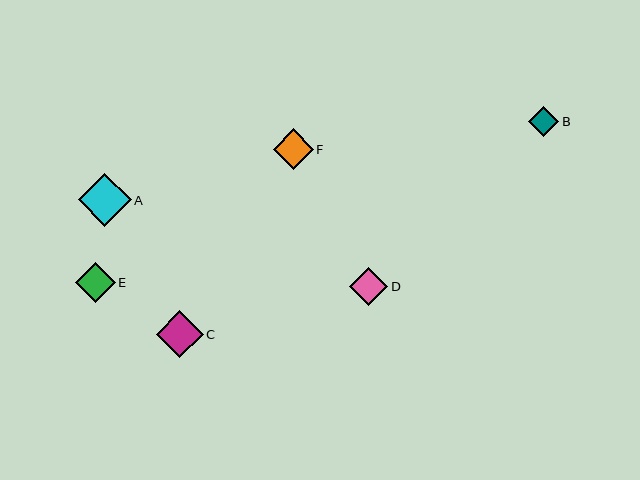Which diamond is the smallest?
Diamond B is the smallest with a size of approximately 30 pixels.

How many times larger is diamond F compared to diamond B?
Diamond F is approximately 1.3 times the size of diamond B.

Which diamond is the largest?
Diamond A is the largest with a size of approximately 53 pixels.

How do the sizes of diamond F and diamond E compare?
Diamond F and diamond E are approximately the same size.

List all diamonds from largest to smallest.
From largest to smallest: A, C, F, E, D, B.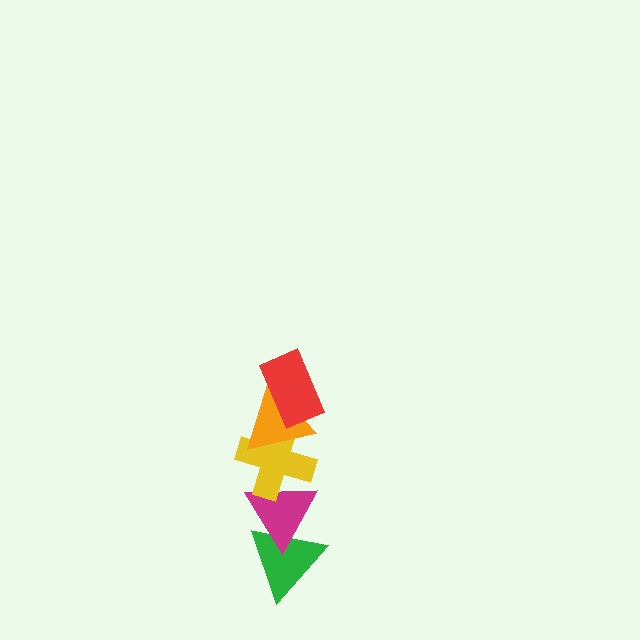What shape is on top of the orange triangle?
The red rectangle is on top of the orange triangle.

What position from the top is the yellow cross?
The yellow cross is 3rd from the top.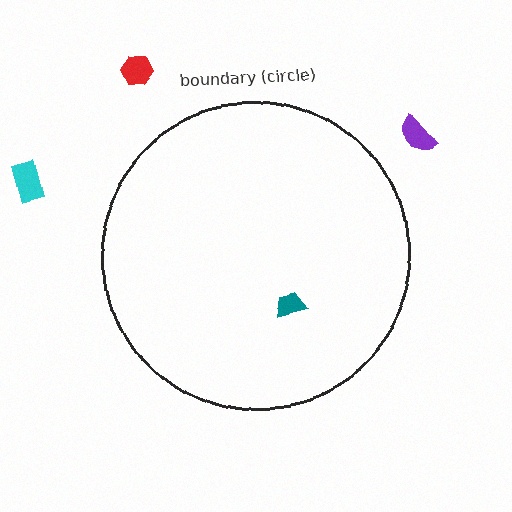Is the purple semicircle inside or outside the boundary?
Outside.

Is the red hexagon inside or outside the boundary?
Outside.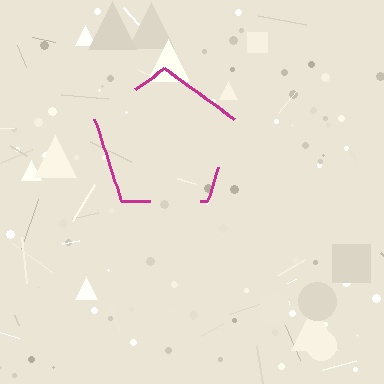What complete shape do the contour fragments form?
The contour fragments form a pentagon.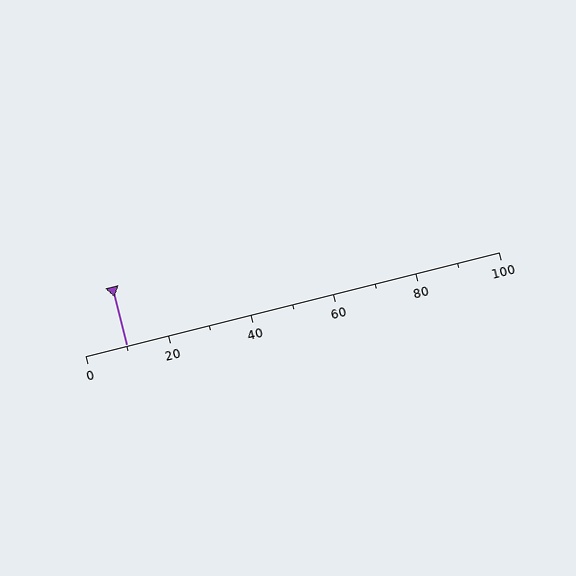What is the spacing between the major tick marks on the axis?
The major ticks are spaced 20 apart.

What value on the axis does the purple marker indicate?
The marker indicates approximately 10.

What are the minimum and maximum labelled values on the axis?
The axis runs from 0 to 100.